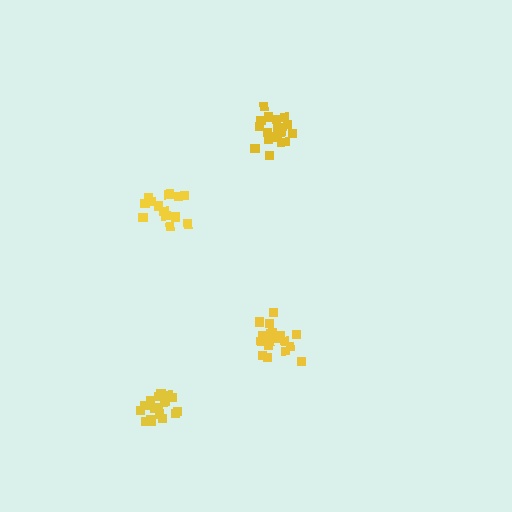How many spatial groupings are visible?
There are 4 spatial groupings.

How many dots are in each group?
Group 1: 19 dots, Group 2: 19 dots, Group 3: 14 dots, Group 4: 17 dots (69 total).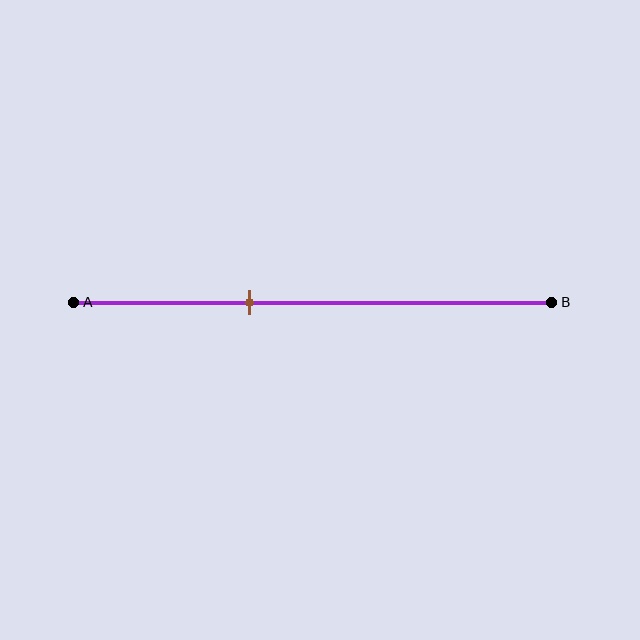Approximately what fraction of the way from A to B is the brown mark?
The brown mark is approximately 35% of the way from A to B.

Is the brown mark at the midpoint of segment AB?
No, the mark is at about 35% from A, not at the 50% midpoint.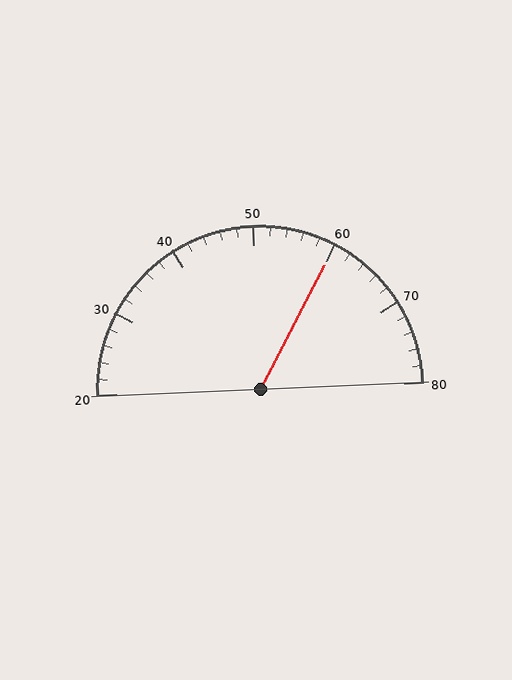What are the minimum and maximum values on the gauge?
The gauge ranges from 20 to 80.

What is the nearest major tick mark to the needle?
The nearest major tick mark is 60.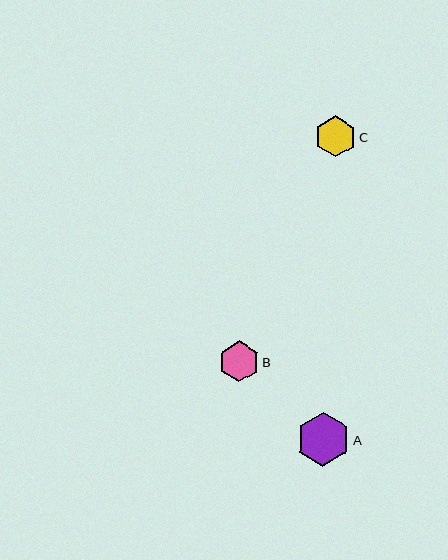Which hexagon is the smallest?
Hexagon B is the smallest with a size of approximately 41 pixels.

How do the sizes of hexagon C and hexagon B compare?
Hexagon C and hexagon B are approximately the same size.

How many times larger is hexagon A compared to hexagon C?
Hexagon A is approximately 1.3 times the size of hexagon C.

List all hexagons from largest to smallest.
From largest to smallest: A, C, B.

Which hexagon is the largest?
Hexagon A is the largest with a size of approximately 54 pixels.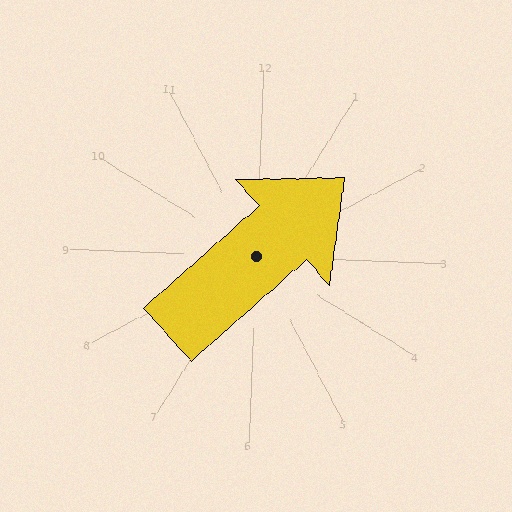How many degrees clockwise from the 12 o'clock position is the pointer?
Approximately 46 degrees.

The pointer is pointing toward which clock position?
Roughly 2 o'clock.